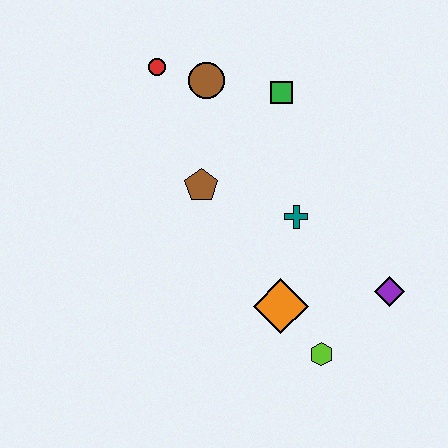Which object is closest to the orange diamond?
The lime hexagon is closest to the orange diamond.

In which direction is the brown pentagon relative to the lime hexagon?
The brown pentagon is above the lime hexagon.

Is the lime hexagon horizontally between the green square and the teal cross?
No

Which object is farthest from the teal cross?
The red circle is farthest from the teal cross.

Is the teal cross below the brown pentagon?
Yes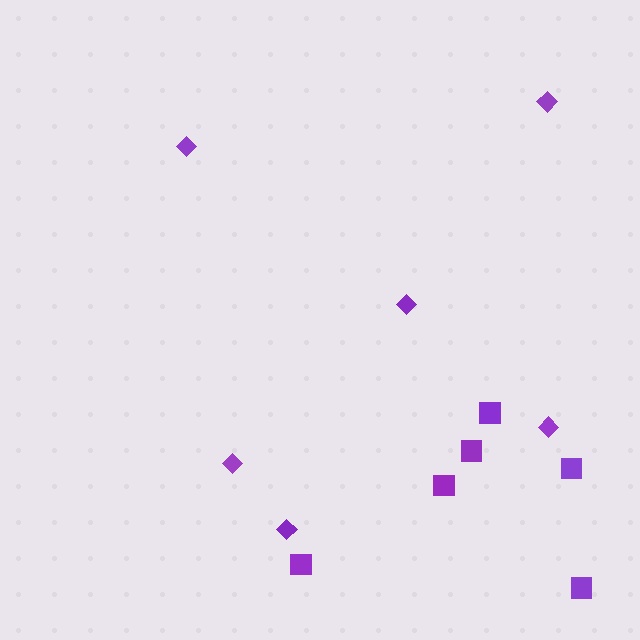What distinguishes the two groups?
There are 2 groups: one group of squares (6) and one group of diamonds (6).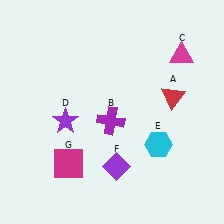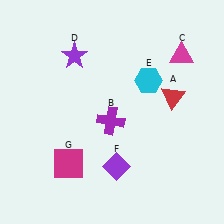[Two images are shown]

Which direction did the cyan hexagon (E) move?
The cyan hexagon (E) moved up.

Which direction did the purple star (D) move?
The purple star (D) moved up.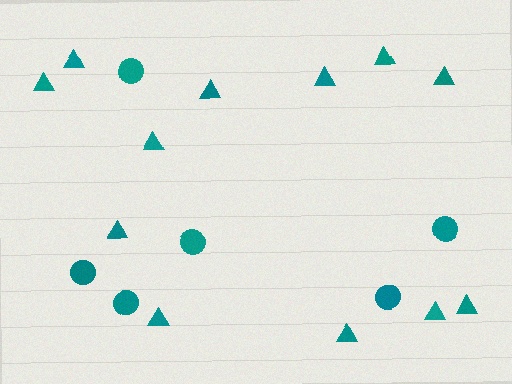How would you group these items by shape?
There are 2 groups: one group of circles (6) and one group of triangles (12).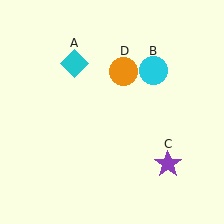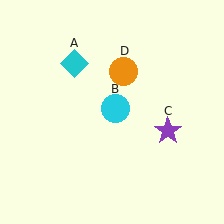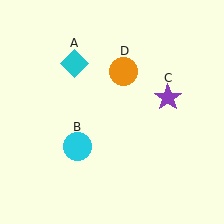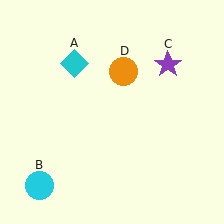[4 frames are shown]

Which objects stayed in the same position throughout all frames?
Cyan diamond (object A) and orange circle (object D) remained stationary.